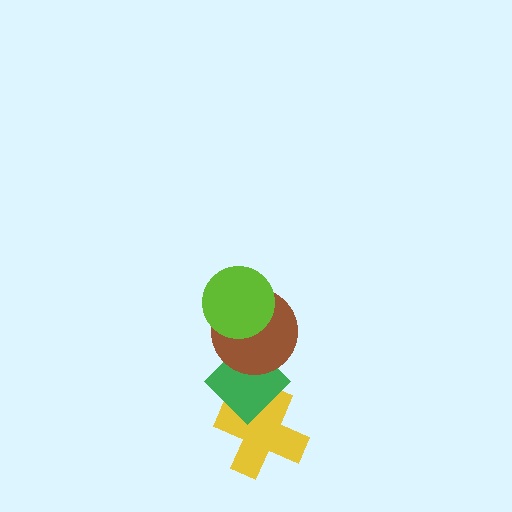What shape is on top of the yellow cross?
The green diamond is on top of the yellow cross.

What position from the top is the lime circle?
The lime circle is 1st from the top.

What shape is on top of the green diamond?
The brown circle is on top of the green diamond.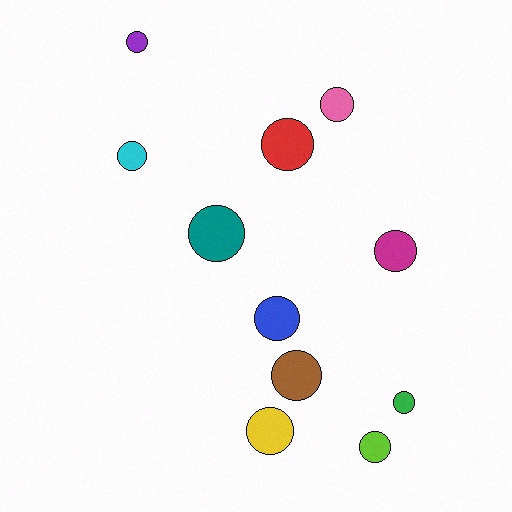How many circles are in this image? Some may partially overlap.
There are 11 circles.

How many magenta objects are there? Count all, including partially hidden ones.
There is 1 magenta object.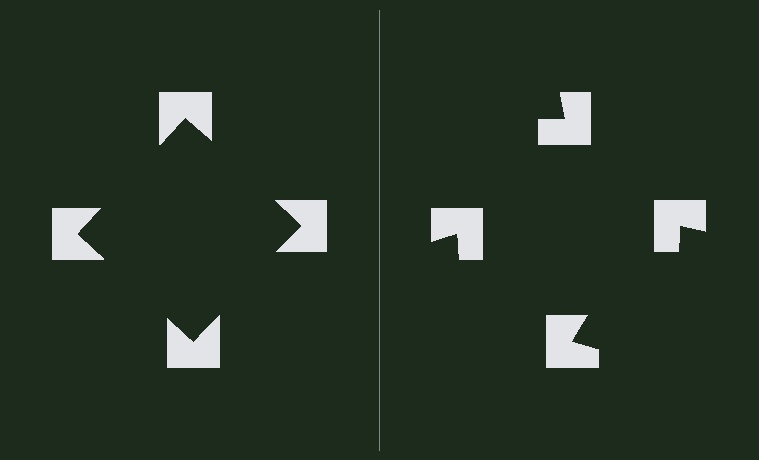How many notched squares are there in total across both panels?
8 — 4 on each side.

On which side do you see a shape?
An illusory square appears on the left side. On the right side the wedge cuts are rotated, so no coherent shape forms.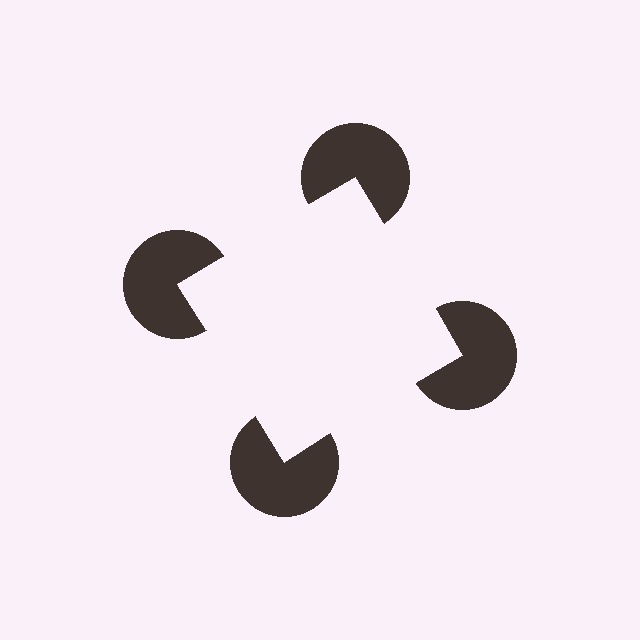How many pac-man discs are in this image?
There are 4 — one at each vertex of the illusory square.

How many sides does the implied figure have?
4 sides.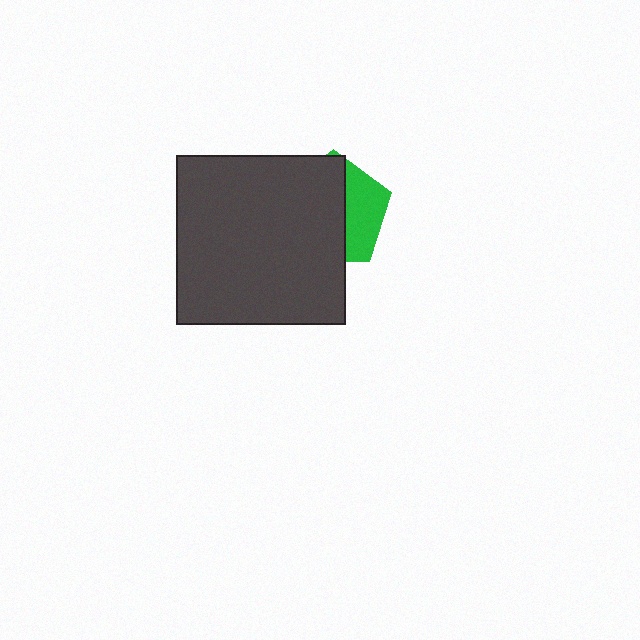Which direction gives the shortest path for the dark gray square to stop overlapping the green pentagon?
Moving left gives the shortest separation.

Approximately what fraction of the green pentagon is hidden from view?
Roughly 64% of the green pentagon is hidden behind the dark gray square.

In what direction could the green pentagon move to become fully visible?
The green pentagon could move right. That would shift it out from behind the dark gray square entirely.